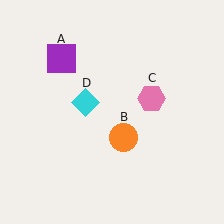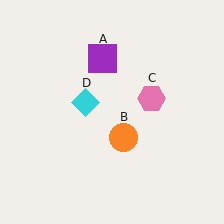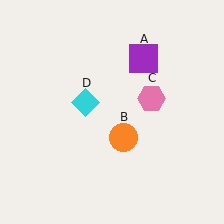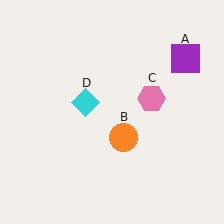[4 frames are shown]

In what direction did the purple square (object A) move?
The purple square (object A) moved right.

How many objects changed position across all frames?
1 object changed position: purple square (object A).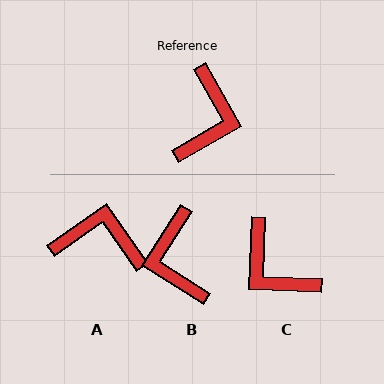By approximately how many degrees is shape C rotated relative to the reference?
Approximately 122 degrees clockwise.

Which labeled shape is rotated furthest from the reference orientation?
B, about 152 degrees away.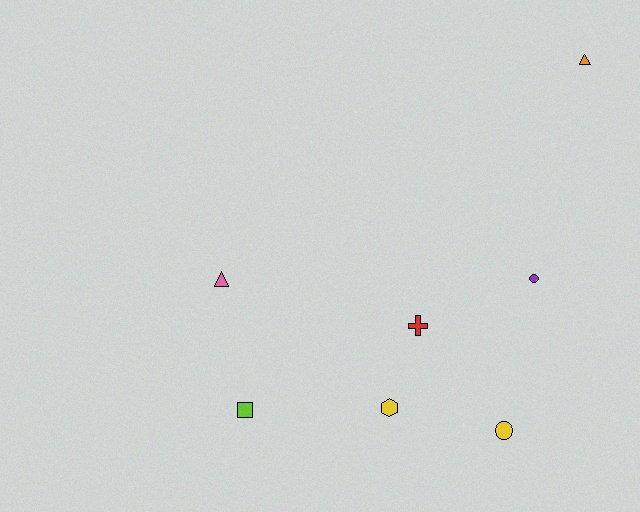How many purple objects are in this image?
There is 1 purple object.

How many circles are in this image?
There are 2 circles.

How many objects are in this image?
There are 7 objects.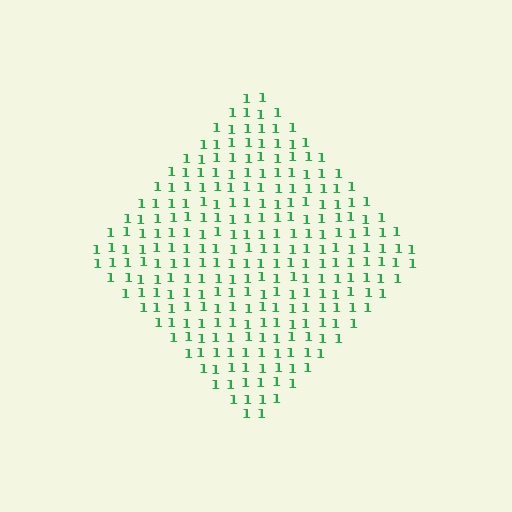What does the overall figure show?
The overall figure shows a diamond.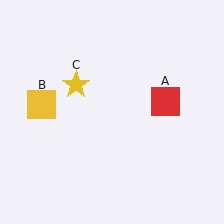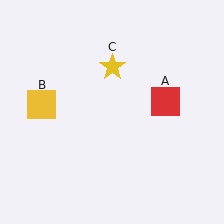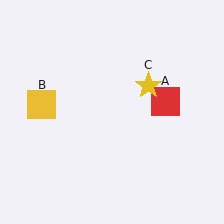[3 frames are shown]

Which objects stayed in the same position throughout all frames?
Red square (object A) and yellow square (object B) remained stationary.